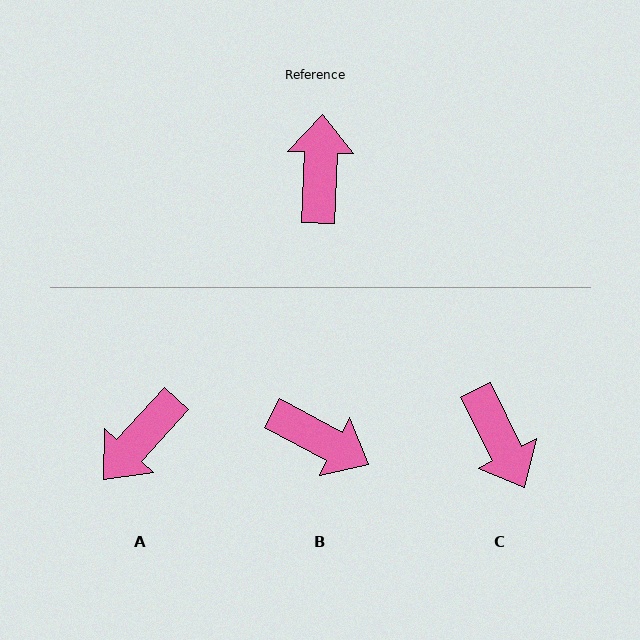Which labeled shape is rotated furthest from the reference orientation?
C, about 151 degrees away.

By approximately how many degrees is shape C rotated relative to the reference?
Approximately 151 degrees clockwise.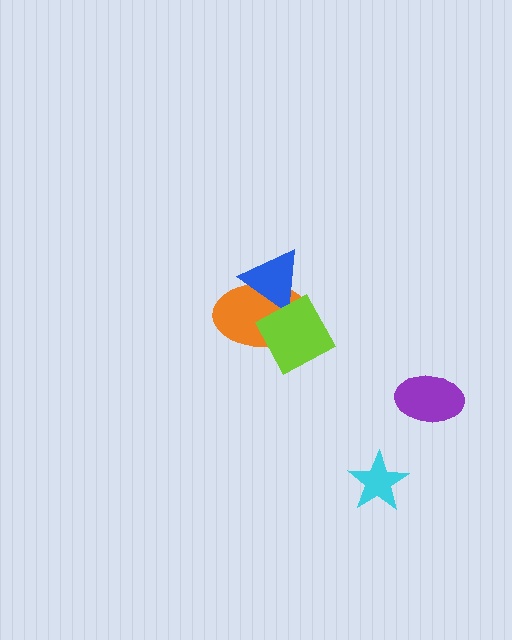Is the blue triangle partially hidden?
Yes, it is partially covered by another shape.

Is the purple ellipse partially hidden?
No, no other shape covers it.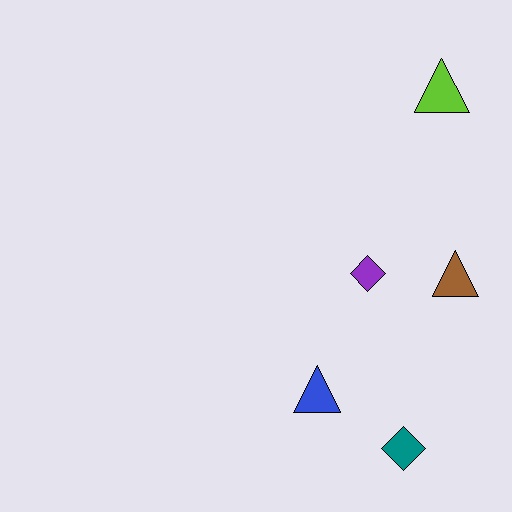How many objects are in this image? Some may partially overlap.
There are 5 objects.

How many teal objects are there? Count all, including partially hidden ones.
There is 1 teal object.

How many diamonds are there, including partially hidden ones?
There are 2 diamonds.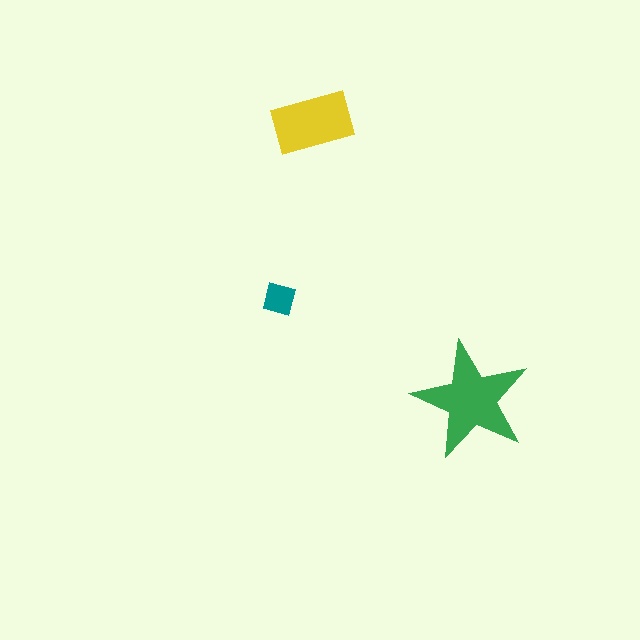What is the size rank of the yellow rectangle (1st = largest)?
2nd.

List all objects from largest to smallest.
The green star, the yellow rectangle, the teal square.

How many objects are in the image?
There are 3 objects in the image.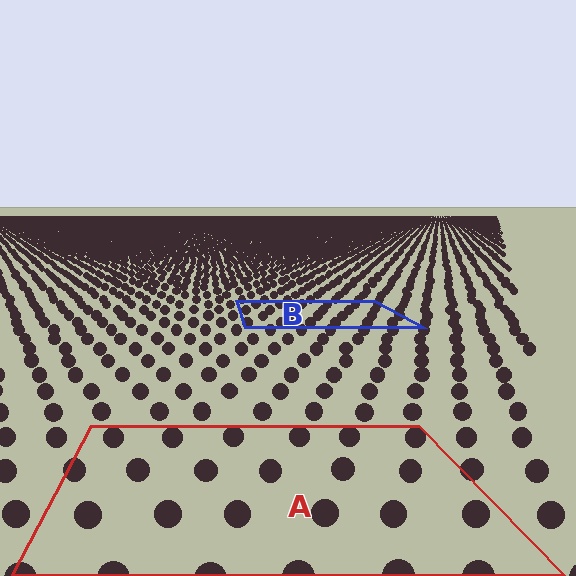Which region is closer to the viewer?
Region A is closer. The texture elements there are larger and more spread out.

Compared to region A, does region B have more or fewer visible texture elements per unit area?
Region B has more texture elements per unit area — they are packed more densely because it is farther away.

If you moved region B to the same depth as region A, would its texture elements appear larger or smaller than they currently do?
They would appear larger. At a closer depth, the same texture elements are projected at a bigger on-screen size.